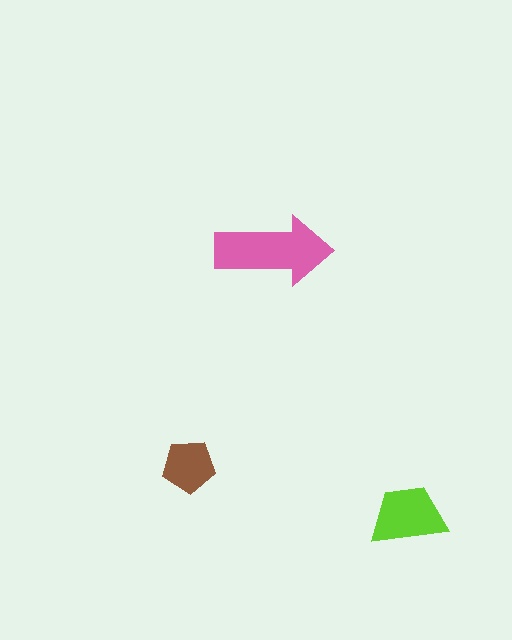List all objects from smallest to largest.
The brown pentagon, the lime trapezoid, the pink arrow.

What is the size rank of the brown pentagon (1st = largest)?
3rd.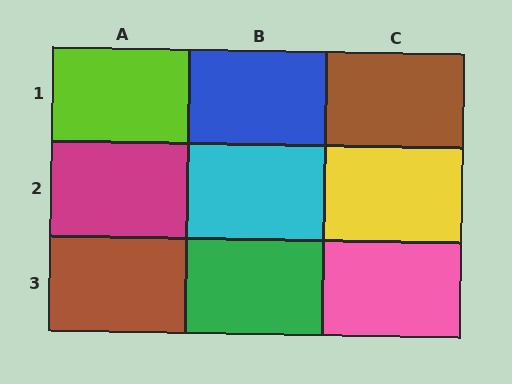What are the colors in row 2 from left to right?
Magenta, cyan, yellow.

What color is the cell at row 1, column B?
Blue.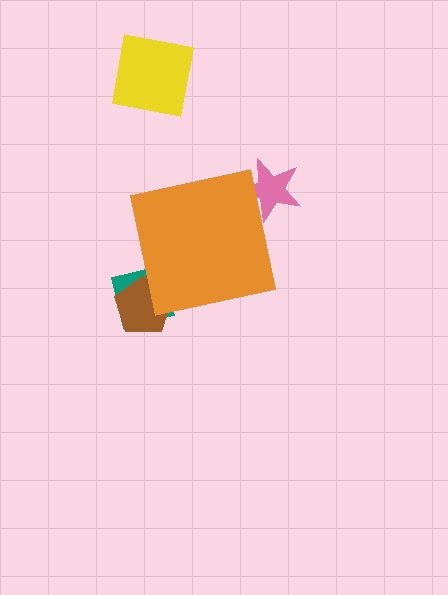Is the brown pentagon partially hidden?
Yes, the brown pentagon is partially hidden behind the orange square.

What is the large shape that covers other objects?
An orange square.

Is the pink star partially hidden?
Yes, the pink star is partially hidden behind the orange square.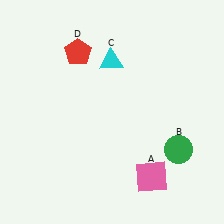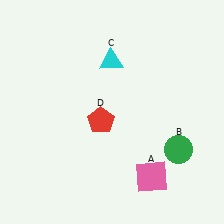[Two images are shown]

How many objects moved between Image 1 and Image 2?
1 object moved between the two images.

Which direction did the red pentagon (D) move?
The red pentagon (D) moved down.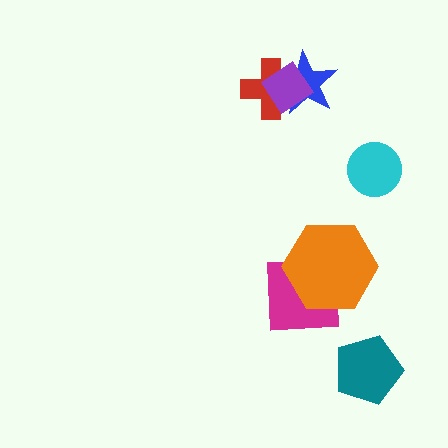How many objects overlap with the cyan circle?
0 objects overlap with the cyan circle.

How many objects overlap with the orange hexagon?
1 object overlaps with the orange hexagon.